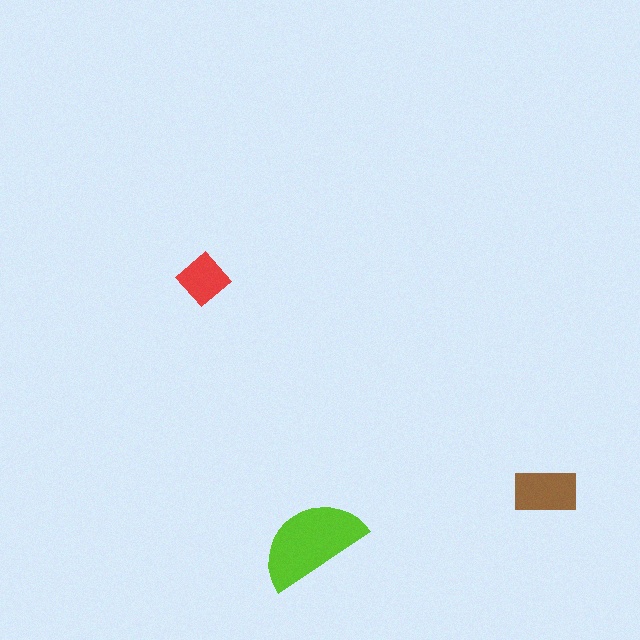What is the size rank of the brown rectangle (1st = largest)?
2nd.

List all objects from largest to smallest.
The lime semicircle, the brown rectangle, the red diamond.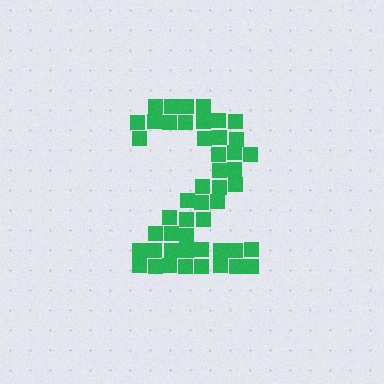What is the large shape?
The large shape is the digit 2.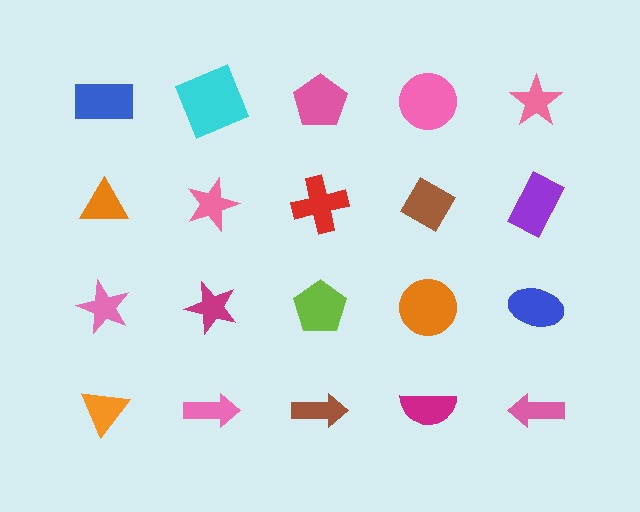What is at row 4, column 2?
A pink arrow.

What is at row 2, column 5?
A purple rectangle.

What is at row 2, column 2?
A pink star.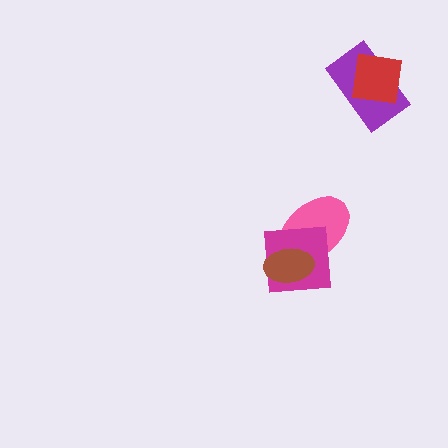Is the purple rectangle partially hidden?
Yes, it is partially covered by another shape.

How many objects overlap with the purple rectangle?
1 object overlaps with the purple rectangle.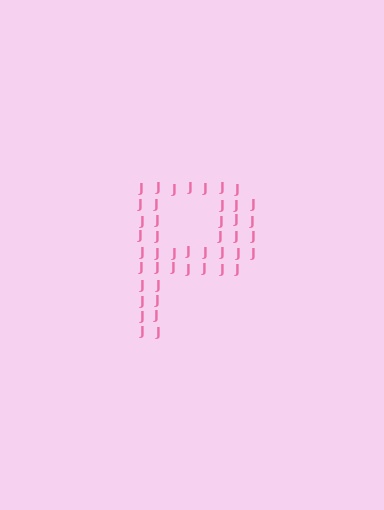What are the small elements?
The small elements are letter J's.